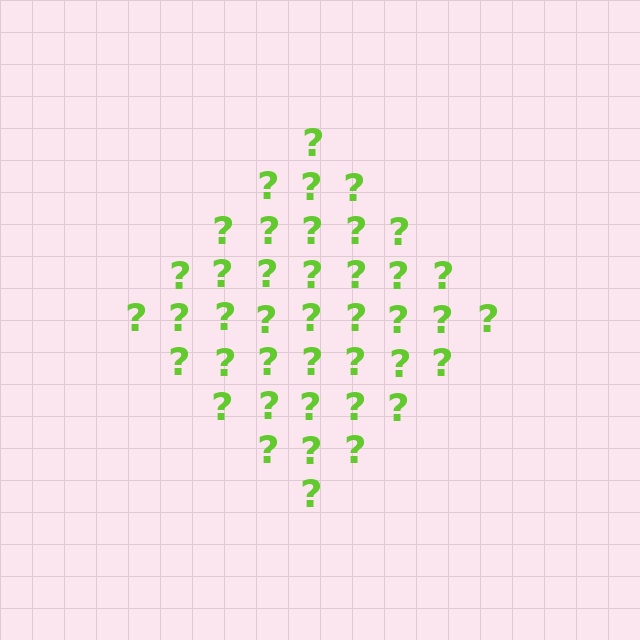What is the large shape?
The large shape is a diamond.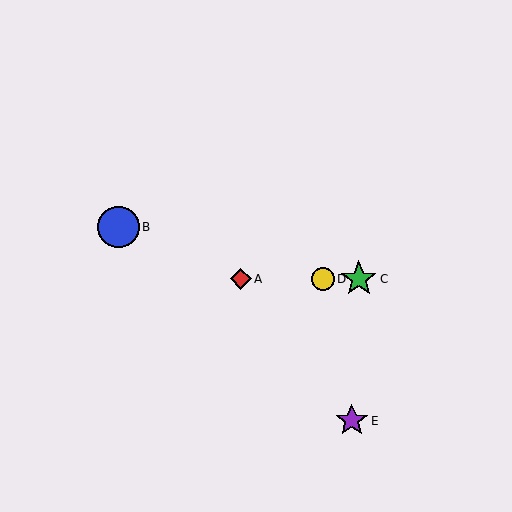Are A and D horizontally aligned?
Yes, both are at y≈279.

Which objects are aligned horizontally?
Objects A, C, D are aligned horizontally.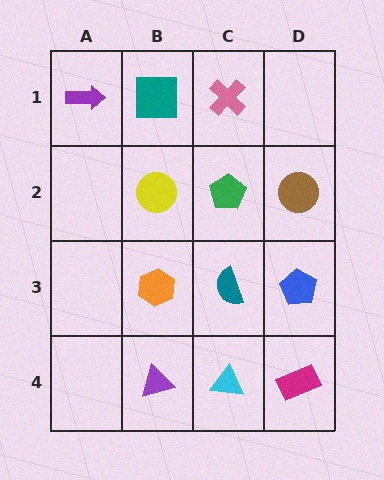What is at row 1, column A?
A purple arrow.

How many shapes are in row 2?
3 shapes.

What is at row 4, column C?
A cyan triangle.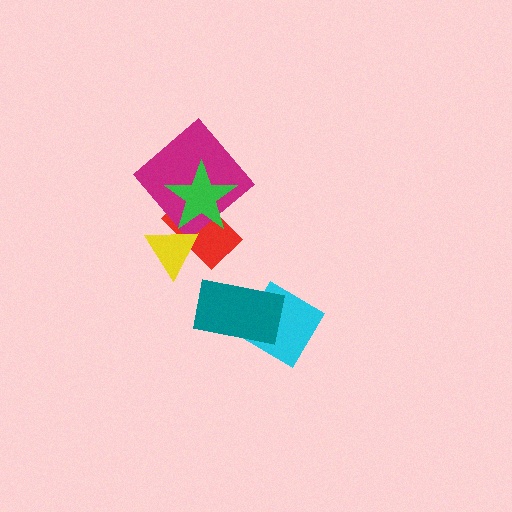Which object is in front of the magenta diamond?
The green star is in front of the magenta diamond.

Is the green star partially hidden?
No, no other shape covers it.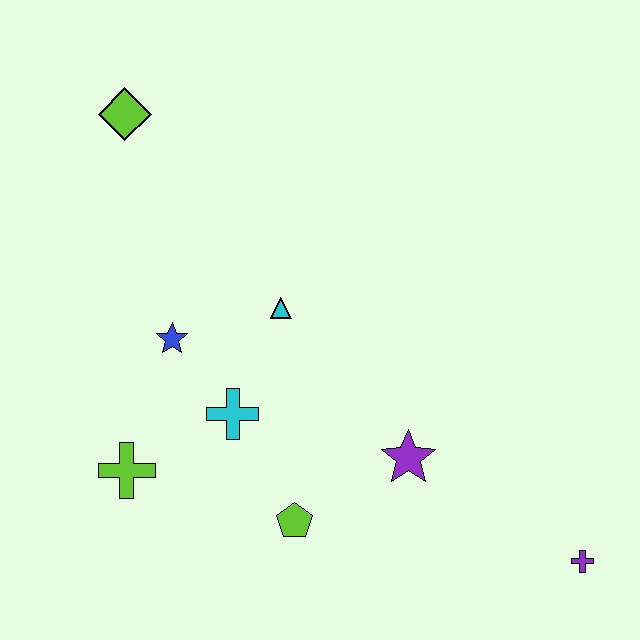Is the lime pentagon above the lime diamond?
No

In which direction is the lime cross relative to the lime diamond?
The lime cross is below the lime diamond.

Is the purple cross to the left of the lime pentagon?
No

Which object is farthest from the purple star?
The lime diamond is farthest from the purple star.